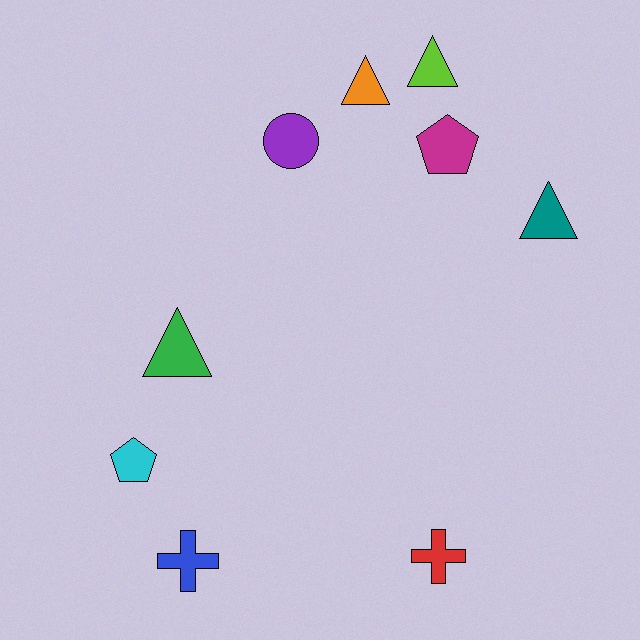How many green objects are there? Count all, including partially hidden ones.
There is 1 green object.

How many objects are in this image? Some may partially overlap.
There are 9 objects.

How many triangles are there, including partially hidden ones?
There are 4 triangles.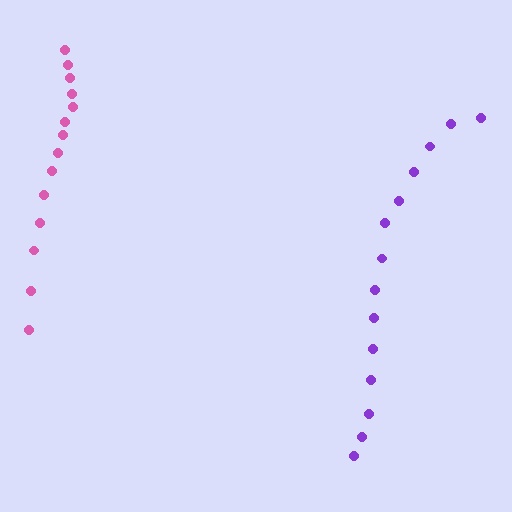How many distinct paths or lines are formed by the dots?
There are 2 distinct paths.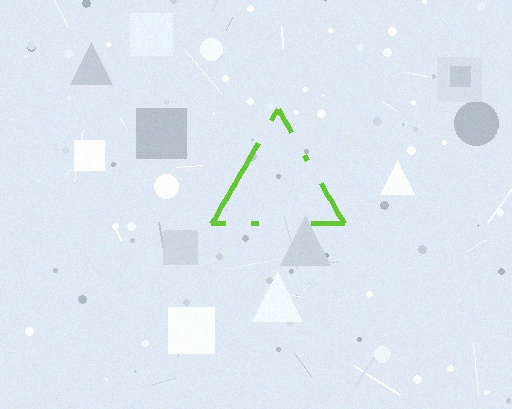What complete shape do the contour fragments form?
The contour fragments form a triangle.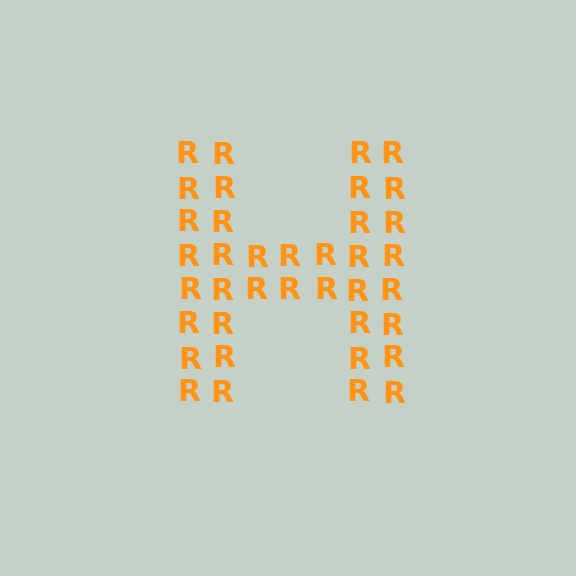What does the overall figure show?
The overall figure shows the letter H.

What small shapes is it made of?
It is made of small letter R's.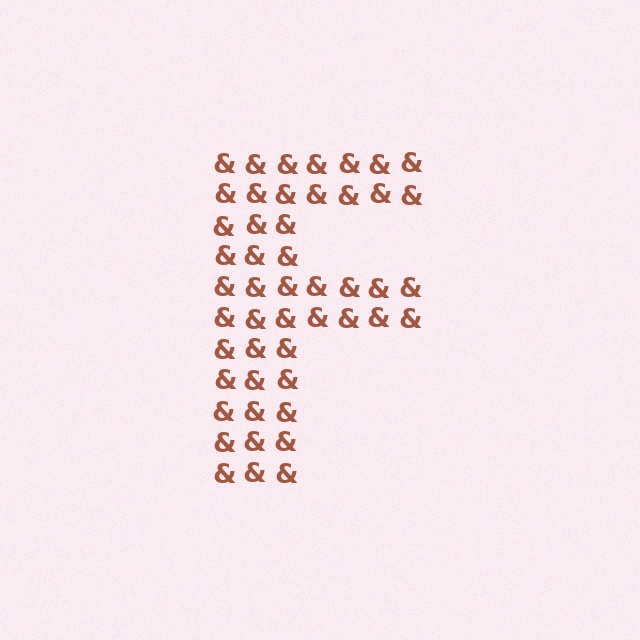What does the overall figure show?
The overall figure shows the letter F.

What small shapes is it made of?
It is made of small ampersands.